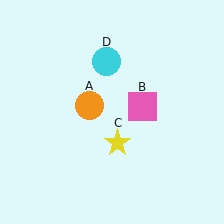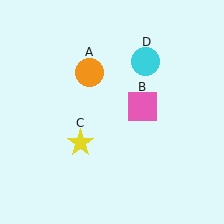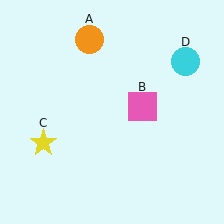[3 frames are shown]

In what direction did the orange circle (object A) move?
The orange circle (object A) moved up.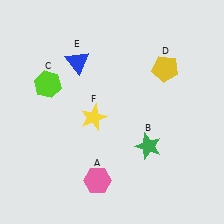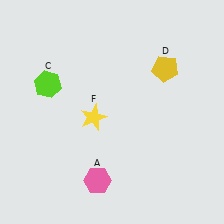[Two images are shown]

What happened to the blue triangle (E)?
The blue triangle (E) was removed in Image 2. It was in the top-left area of Image 1.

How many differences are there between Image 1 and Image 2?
There are 2 differences between the two images.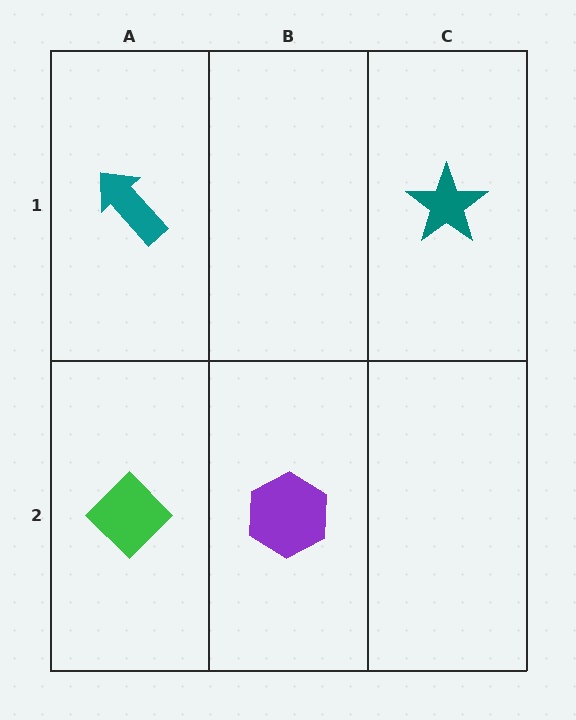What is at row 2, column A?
A green diamond.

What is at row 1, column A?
A teal arrow.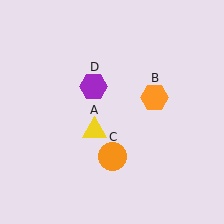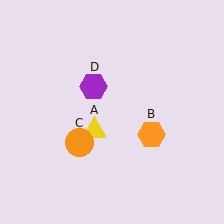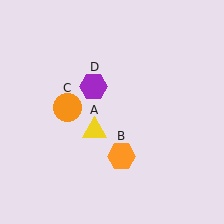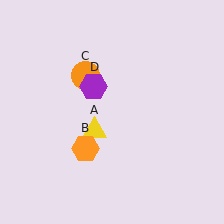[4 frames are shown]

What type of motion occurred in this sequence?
The orange hexagon (object B), orange circle (object C) rotated clockwise around the center of the scene.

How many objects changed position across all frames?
2 objects changed position: orange hexagon (object B), orange circle (object C).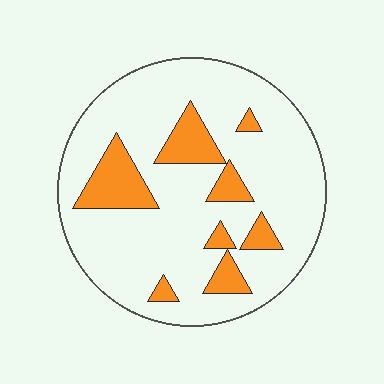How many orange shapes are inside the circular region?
8.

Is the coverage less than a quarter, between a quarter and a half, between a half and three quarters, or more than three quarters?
Less than a quarter.